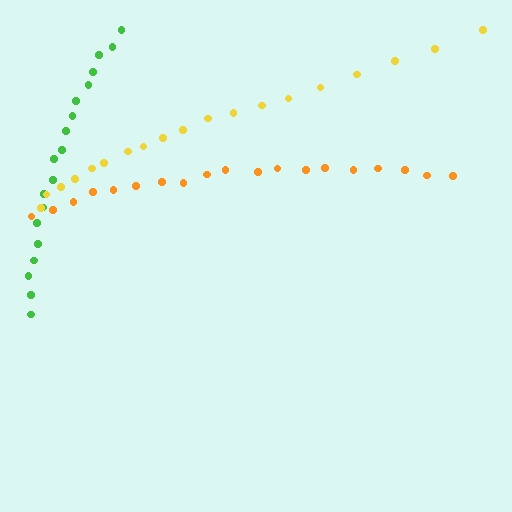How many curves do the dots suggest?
There are 3 distinct paths.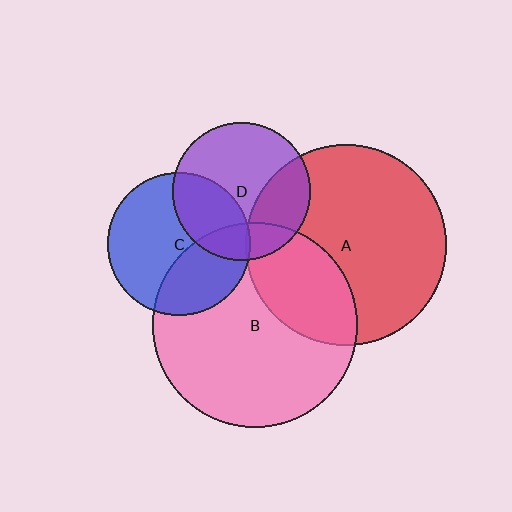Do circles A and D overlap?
Yes.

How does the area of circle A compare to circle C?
Approximately 2.0 times.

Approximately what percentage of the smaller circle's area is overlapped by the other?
Approximately 30%.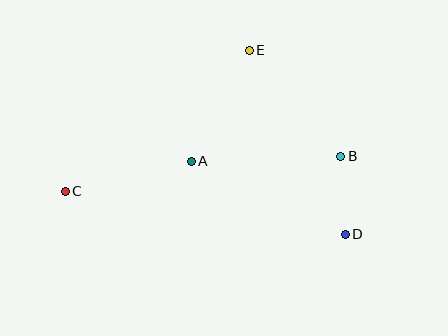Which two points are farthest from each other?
Points C and D are farthest from each other.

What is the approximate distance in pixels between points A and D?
The distance between A and D is approximately 170 pixels.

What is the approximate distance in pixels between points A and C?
The distance between A and C is approximately 129 pixels.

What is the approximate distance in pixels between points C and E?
The distance between C and E is approximately 232 pixels.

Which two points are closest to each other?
Points B and D are closest to each other.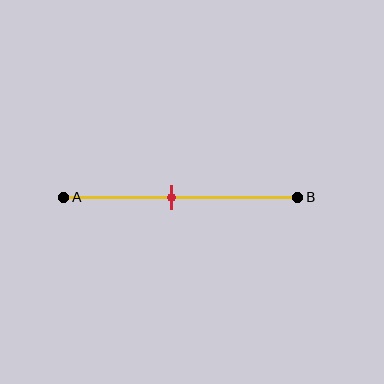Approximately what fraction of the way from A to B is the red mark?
The red mark is approximately 45% of the way from A to B.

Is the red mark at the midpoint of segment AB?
No, the mark is at about 45% from A, not at the 50% midpoint.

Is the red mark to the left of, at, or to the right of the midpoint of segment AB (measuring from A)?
The red mark is to the left of the midpoint of segment AB.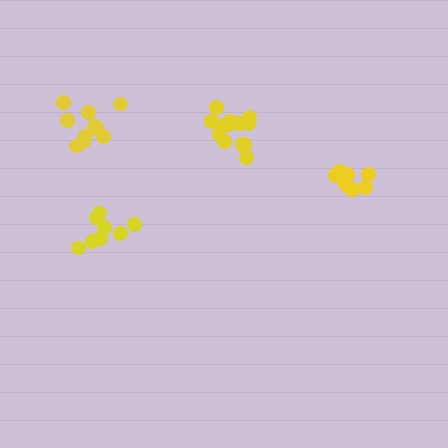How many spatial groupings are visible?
There are 4 spatial groupings.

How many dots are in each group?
Group 1: 13 dots, Group 2: 8 dots, Group 3: 10 dots, Group 4: 9 dots (40 total).